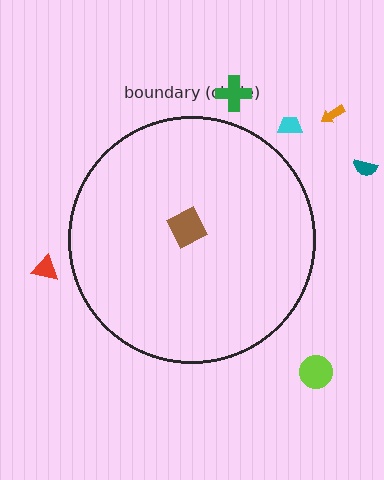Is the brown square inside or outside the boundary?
Inside.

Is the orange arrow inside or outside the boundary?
Outside.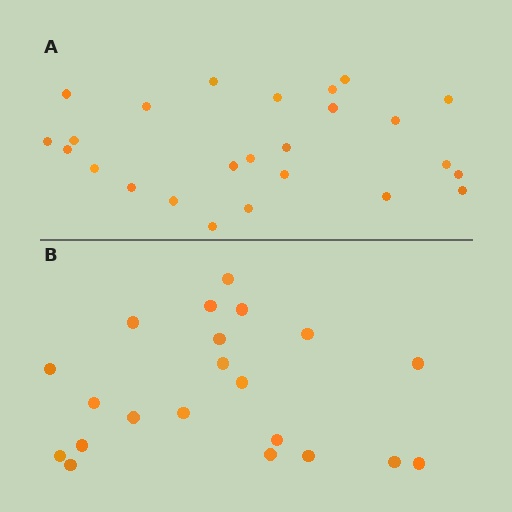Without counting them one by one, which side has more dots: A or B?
Region A (the top region) has more dots.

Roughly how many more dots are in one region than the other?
Region A has about 4 more dots than region B.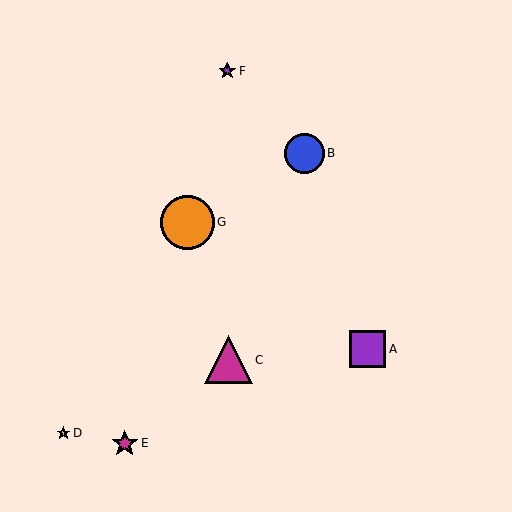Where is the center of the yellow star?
The center of the yellow star is at (63, 433).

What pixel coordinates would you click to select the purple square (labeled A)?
Click at (368, 349) to select the purple square A.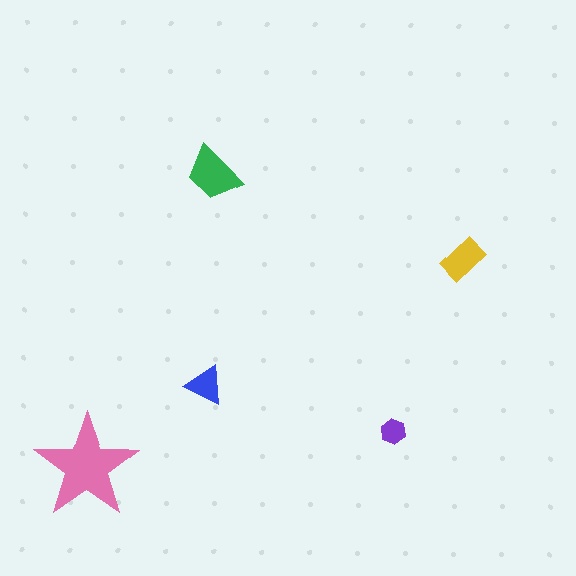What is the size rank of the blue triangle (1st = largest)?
4th.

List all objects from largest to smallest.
The pink star, the green trapezoid, the yellow rectangle, the blue triangle, the purple hexagon.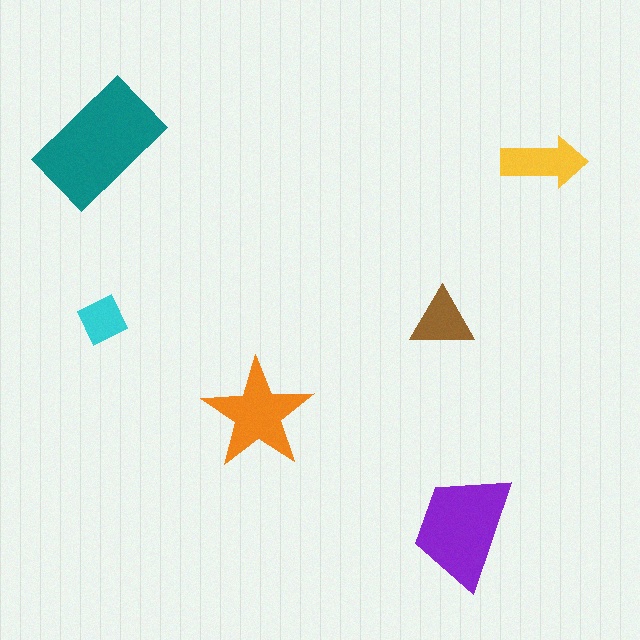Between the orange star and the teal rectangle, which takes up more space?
The teal rectangle.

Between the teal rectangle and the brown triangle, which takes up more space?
The teal rectangle.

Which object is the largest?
The teal rectangle.